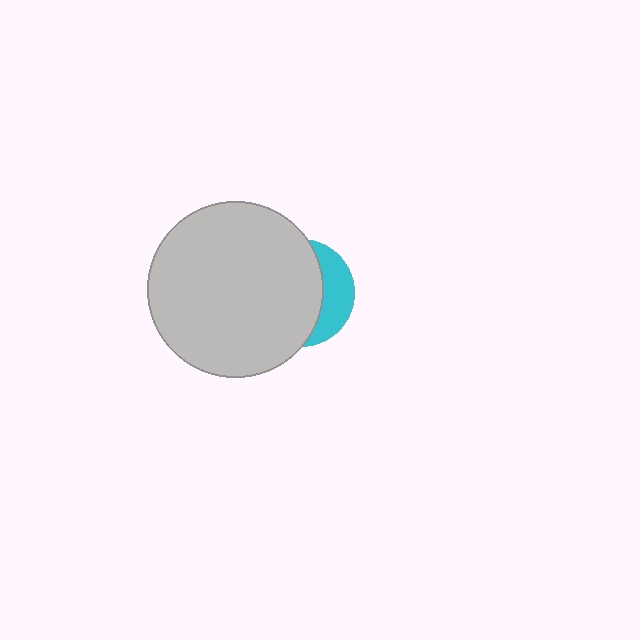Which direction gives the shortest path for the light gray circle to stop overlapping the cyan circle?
Moving left gives the shortest separation.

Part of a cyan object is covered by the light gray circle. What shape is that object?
It is a circle.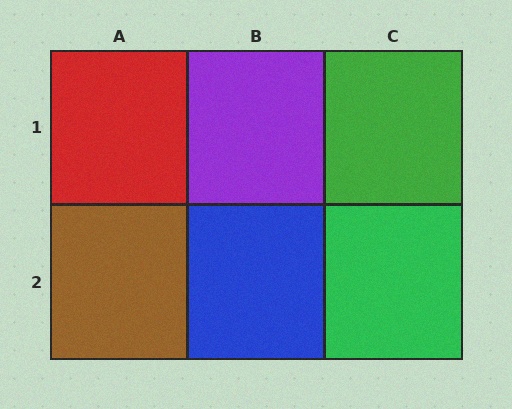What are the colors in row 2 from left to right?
Brown, blue, green.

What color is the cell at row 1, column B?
Purple.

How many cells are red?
1 cell is red.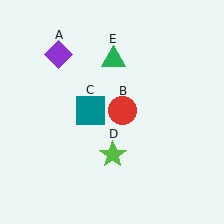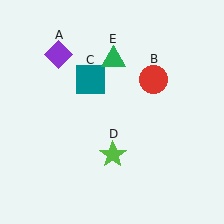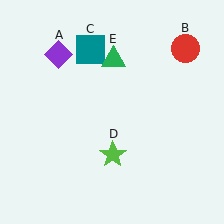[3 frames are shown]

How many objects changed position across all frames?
2 objects changed position: red circle (object B), teal square (object C).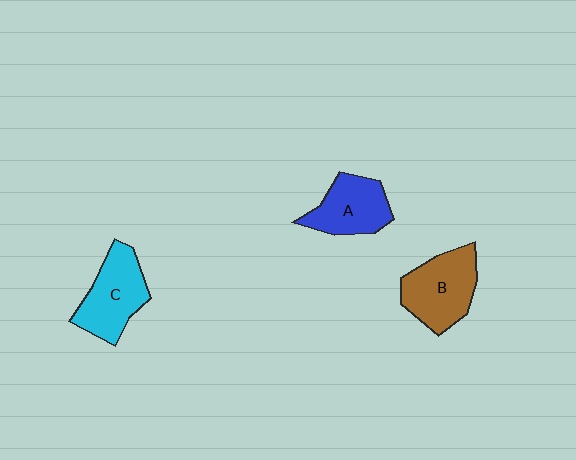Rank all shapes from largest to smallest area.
From largest to smallest: B (brown), C (cyan), A (blue).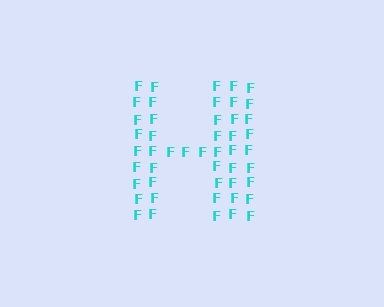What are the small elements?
The small elements are letter F's.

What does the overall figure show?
The overall figure shows the letter H.